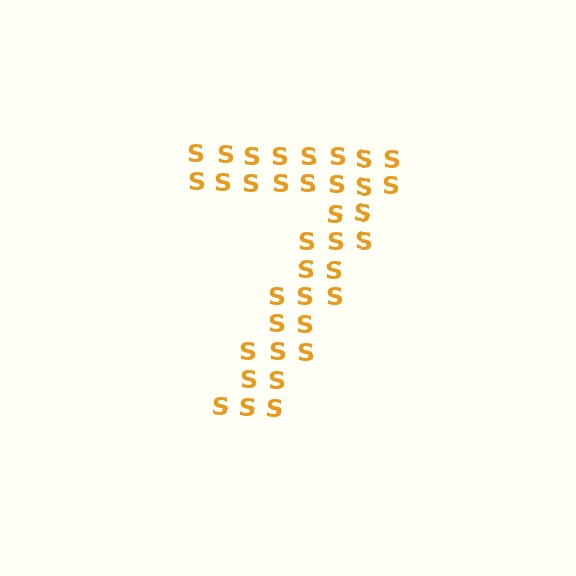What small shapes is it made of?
It is made of small letter S's.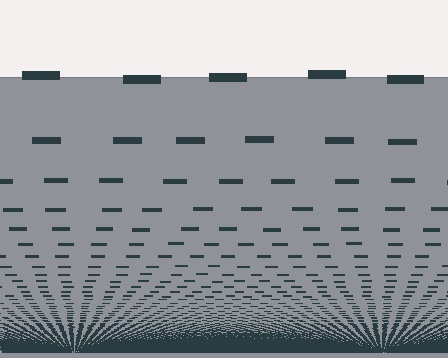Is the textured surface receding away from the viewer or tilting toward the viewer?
The surface appears to tilt toward the viewer. Texture elements get larger and sparser toward the top.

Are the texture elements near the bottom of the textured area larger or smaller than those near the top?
Smaller. The gradient is inverted — elements near the bottom are smaller and denser.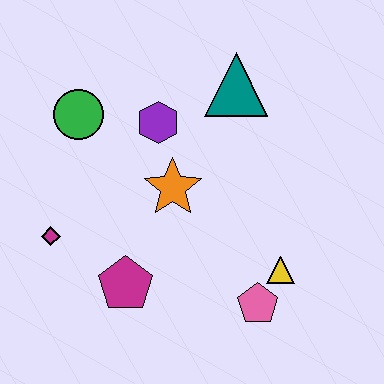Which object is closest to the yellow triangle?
The pink pentagon is closest to the yellow triangle.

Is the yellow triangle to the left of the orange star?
No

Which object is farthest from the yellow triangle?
The green circle is farthest from the yellow triangle.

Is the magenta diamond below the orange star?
Yes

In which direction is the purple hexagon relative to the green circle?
The purple hexagon is to the right of the green circle.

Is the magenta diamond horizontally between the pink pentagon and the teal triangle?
No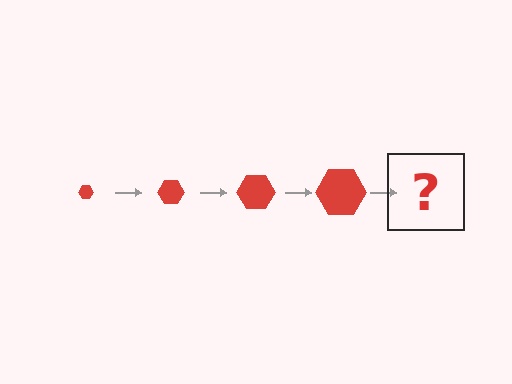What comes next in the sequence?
The next element should be a red hexagon, larger than the previous one.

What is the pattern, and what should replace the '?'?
The pattern is that the hexagon gets progressively larger each step. The '?' should be a red hexagon, larger than the previous one.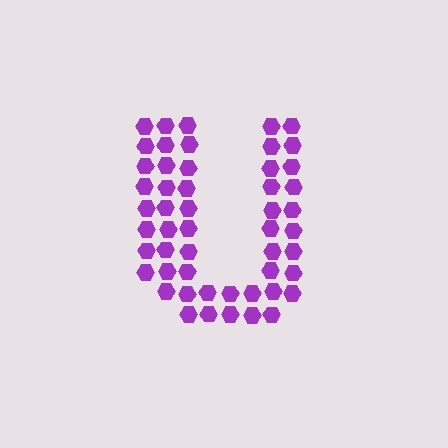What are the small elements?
The small elements are hexagons.